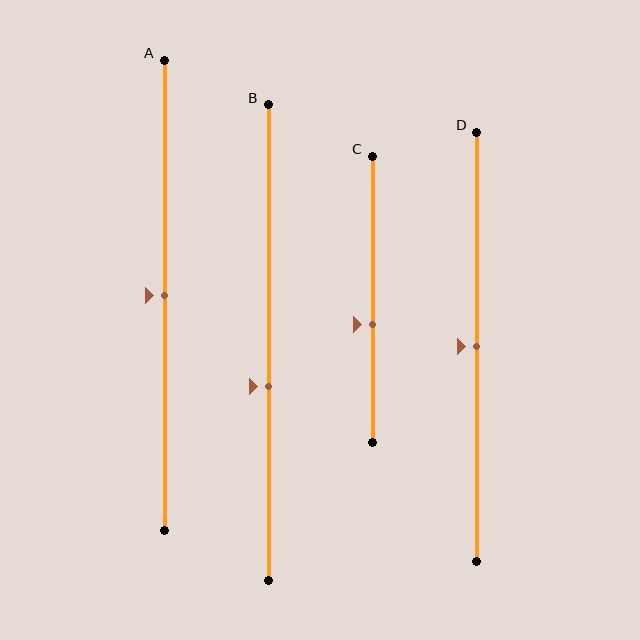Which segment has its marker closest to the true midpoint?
Segment A has its marker closest to the true midpoint.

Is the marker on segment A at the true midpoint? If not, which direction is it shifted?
Yes, the marker on segment A is at the true midpoint.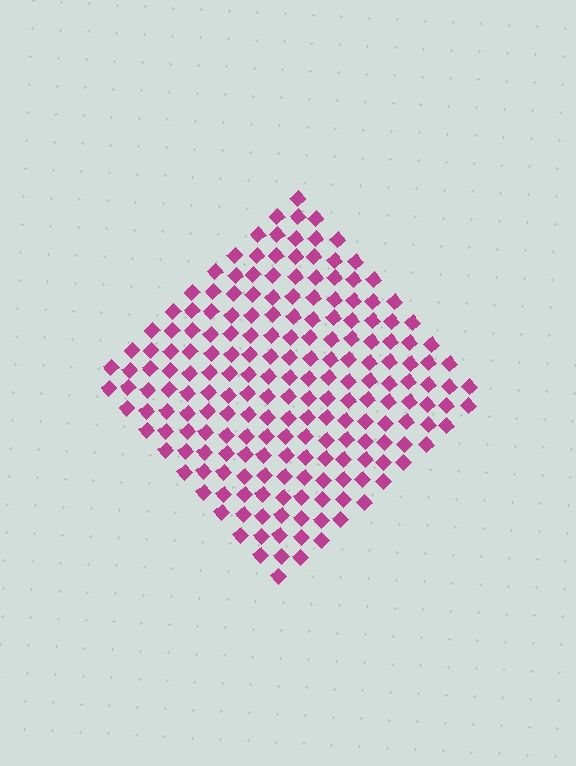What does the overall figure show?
The overall figure shows a diamond.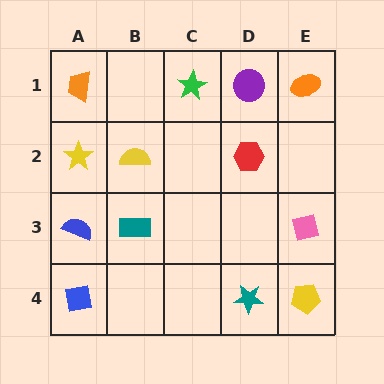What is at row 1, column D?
A purple circle.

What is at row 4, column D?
A teal star.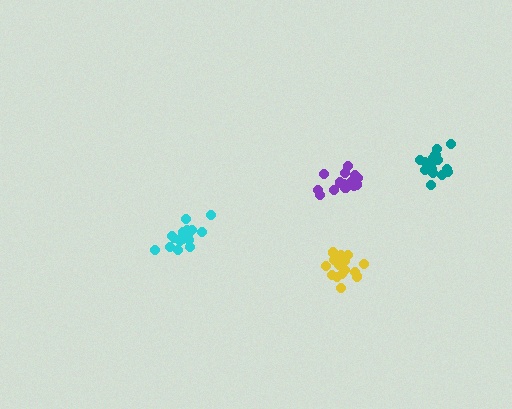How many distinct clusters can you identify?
There are 4 distinct clusters.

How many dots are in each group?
Group 1: 17 dots, Group 2: 17 dots, Group 3: 15 dots, Group 4: 16 dots (65 total).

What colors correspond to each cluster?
The clusters are colored: cyan, yellow, teal, purple.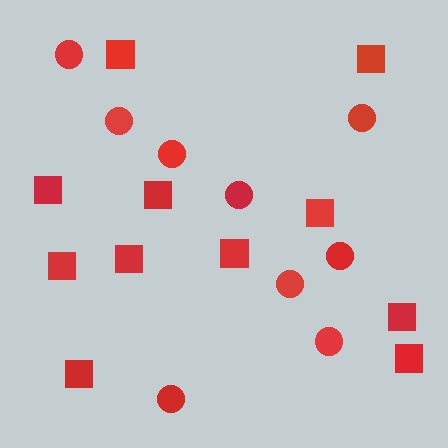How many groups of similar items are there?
There are 2 groups: one group of squares (11) and one group of circles (9).